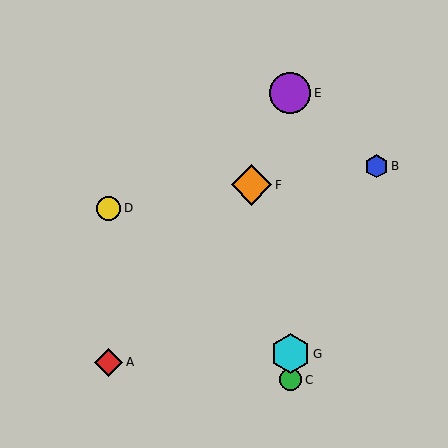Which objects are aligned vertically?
Objects C, E, G are aligned vertically.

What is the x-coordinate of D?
Object D is at x≈109.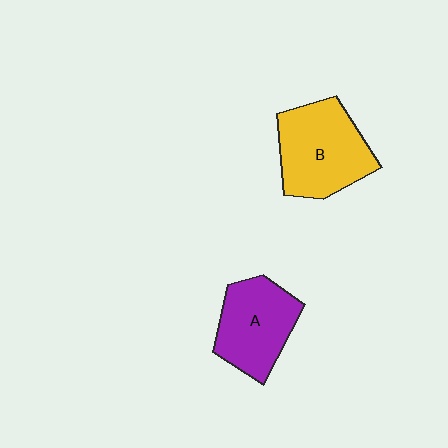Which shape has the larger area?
Shape B (yellow).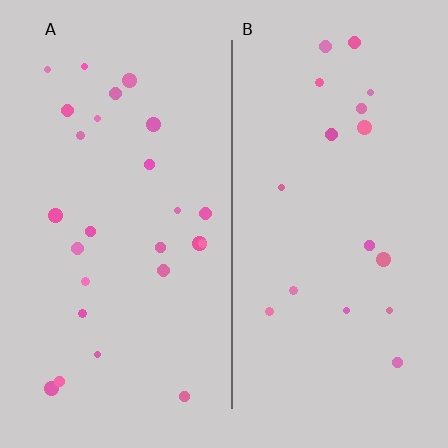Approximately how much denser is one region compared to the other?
Approximately 1.5× — region A over region B.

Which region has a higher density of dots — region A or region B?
A (the left).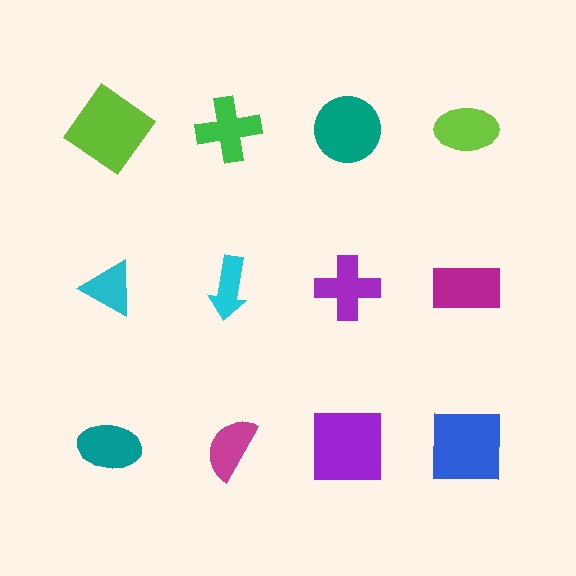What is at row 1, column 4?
A lime ellipse.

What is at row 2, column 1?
A cyan triangle.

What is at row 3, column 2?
A magenta semicircle.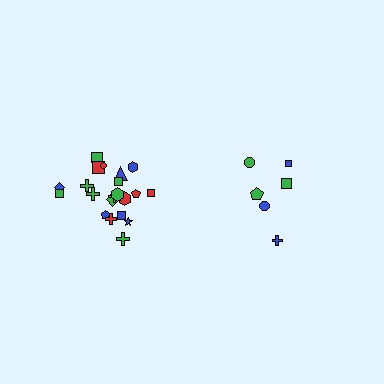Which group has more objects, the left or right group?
The left group.